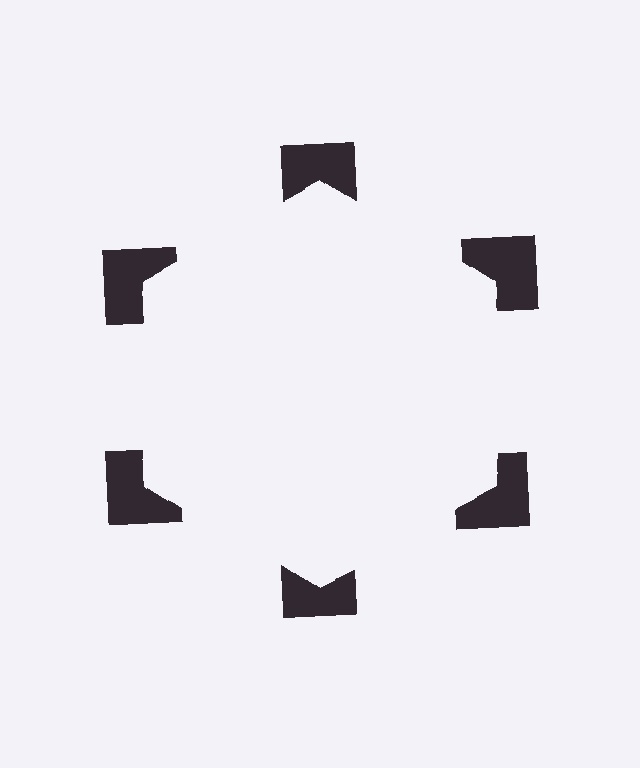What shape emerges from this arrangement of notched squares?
An illusory hexagon — its edges are inferred from the aligned wedge cuts in the notched squares, not physically drawn.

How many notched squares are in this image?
There are 6 — one at each vertex of the illusory hexagon.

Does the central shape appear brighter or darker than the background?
It typically appears slightly brighter than the background, even though no actual brightness change is drawn.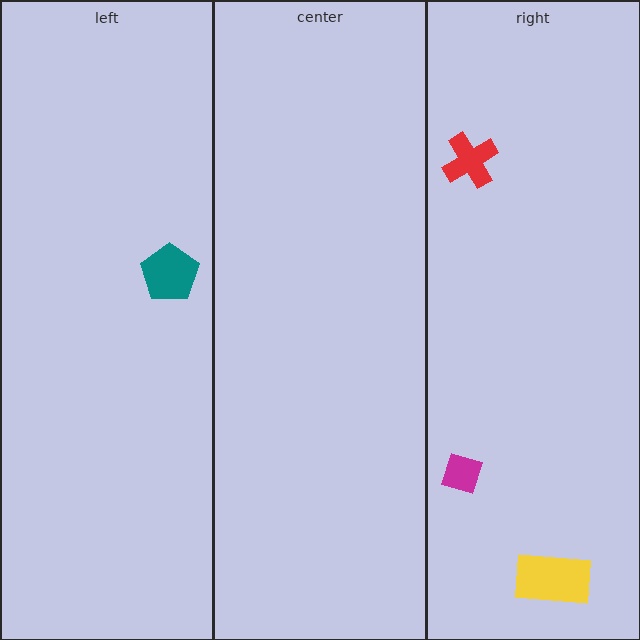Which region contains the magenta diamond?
The right region.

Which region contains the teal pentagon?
The left region.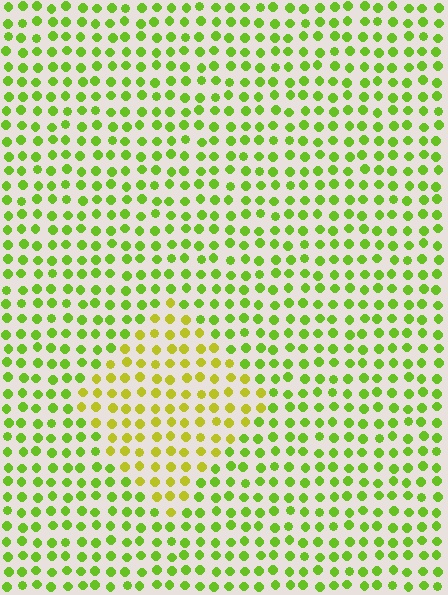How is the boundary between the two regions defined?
The boundary is defined purely by a slight shift in hue (about 31 degrees). Spacing, size, and orientation are identical on both sides.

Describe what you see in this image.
The image is filled with small lime elements in a uniform arrangement. A diamond-shaped region is visible where the elements are tinted to a slightly different hue, forming a subtle color boundary.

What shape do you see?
I see a diamond.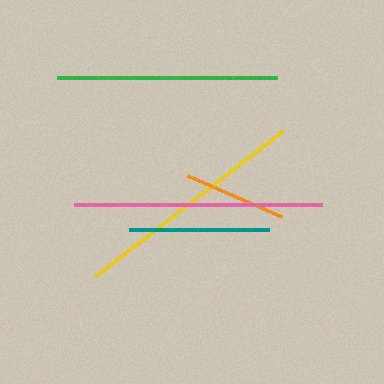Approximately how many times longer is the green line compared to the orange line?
The green line is approximately 2.1 times the length of the orange line.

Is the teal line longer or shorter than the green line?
The green line is longer than the teal line.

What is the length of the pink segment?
The pink segment is approximately 248 pixels long.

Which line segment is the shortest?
The orange line is the shortest at approximately 103 pixels.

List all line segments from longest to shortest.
From longest to shortest: pink, yellow, green, teal, orange.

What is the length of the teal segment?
The teal segment is approximately 141 pixels long.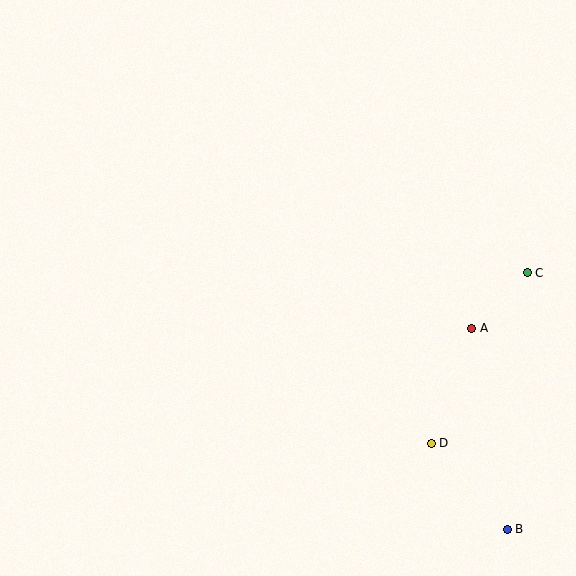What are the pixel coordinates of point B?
Point B is at (507, 529).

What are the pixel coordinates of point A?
Point A is at (472, 328).